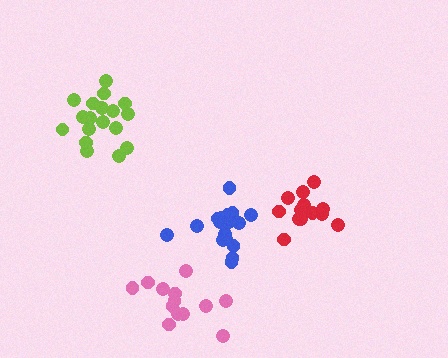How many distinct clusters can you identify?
There are 4 distinct clusters.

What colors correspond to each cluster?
The clusters are colored: blue, red, lime, pink.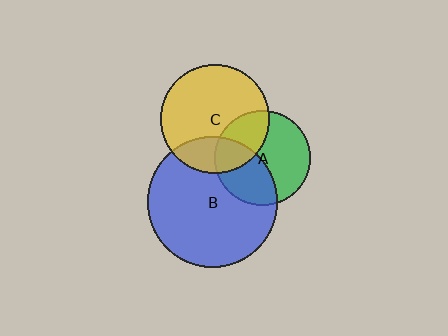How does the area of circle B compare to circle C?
Approximately 1.4 times.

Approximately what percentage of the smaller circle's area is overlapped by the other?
Approximately 35%.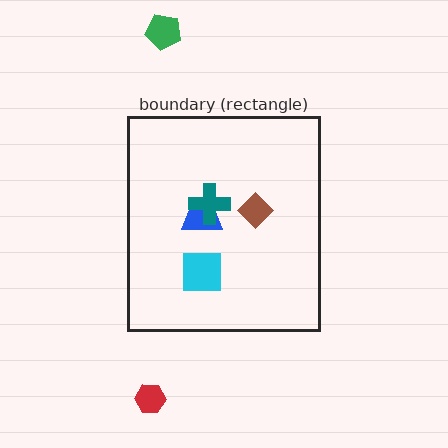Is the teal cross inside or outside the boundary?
Inside.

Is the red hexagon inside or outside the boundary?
Outside.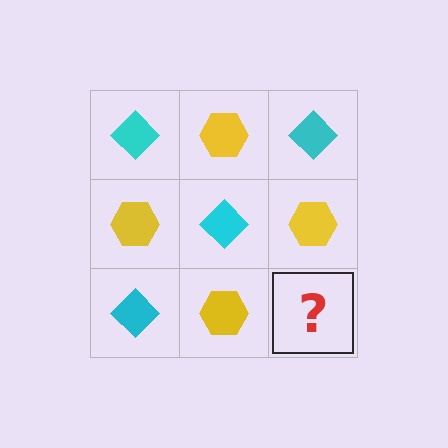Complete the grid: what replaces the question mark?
The question mark should be replaced with a cyan diamond.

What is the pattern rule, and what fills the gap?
The rule is that it alternates cyan diamond and yellow hexagon in a checkerboard pattern. The gap should be filled with a cyan diamond.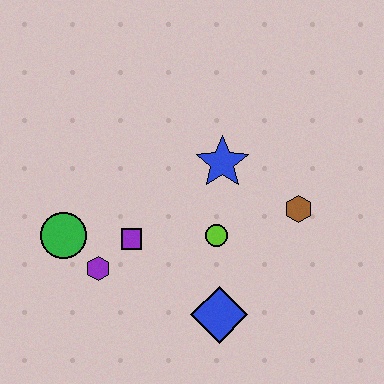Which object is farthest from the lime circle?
The green circle is farthest from the lime circle.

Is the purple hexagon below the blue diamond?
No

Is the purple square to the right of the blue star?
No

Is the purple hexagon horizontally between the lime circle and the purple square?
No